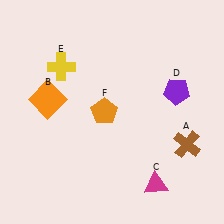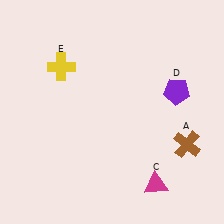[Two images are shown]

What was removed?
The orange pentagon (F), the orange square (B) were removed in Image 2.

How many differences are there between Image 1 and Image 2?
There are 2 differences between the two images.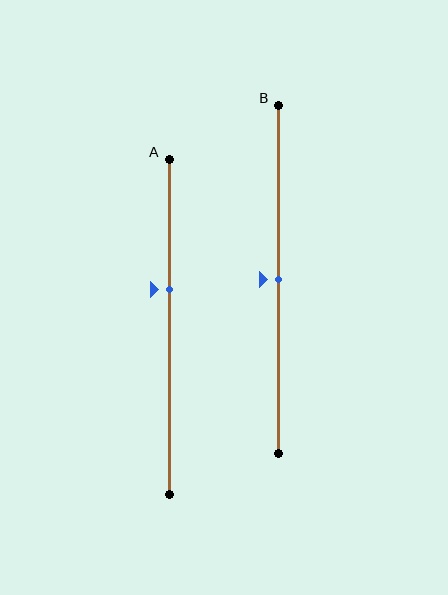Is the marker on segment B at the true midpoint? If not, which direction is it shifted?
Yes, the marker on segment B is at the true midpoint.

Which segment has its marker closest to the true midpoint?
Segment B has its marker closest to the true midpoint.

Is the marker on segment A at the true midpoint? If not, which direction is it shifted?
No, the marker on segment A is shifted upward by about 11% of the segment length.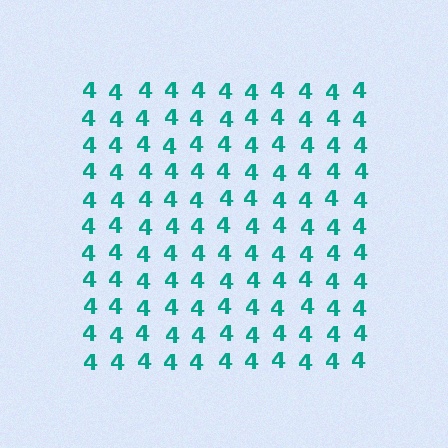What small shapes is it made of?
It is made of small digit 4's.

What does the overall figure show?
The overall figure shows a square.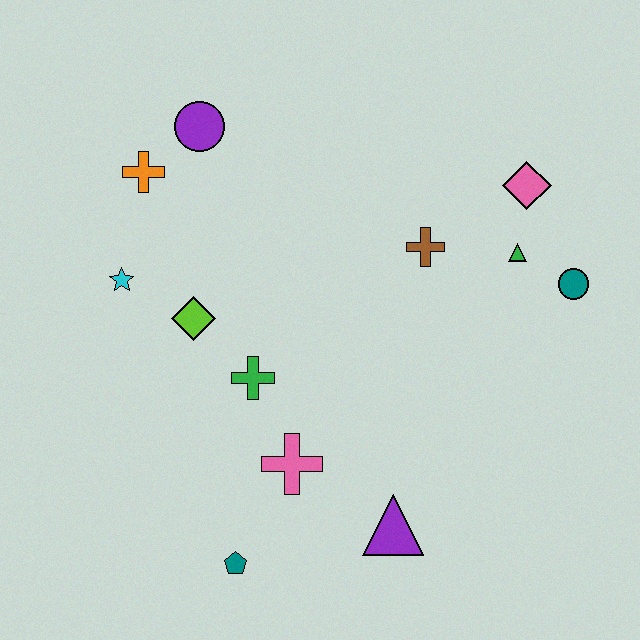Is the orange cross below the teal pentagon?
No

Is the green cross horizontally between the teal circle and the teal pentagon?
Yes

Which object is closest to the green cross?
The lime diamond is closest to the green cross.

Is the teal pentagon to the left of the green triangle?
Yes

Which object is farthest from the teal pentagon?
The pink diamond is farthest from the teal pentagon.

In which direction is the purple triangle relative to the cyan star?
The purple triangle is to the right of the cyan star.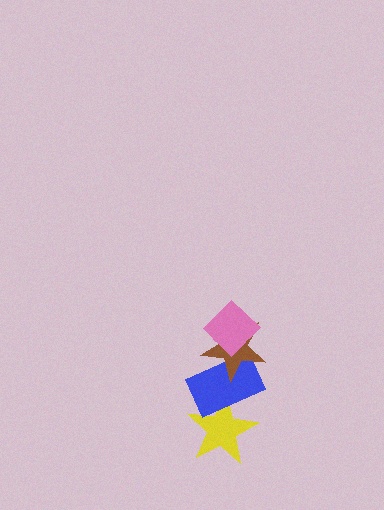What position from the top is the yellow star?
The yellow star is 4th from the top.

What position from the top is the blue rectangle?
The blue rectangle is 3rd from the top.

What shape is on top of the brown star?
The pink diamond is on top of the brown star.